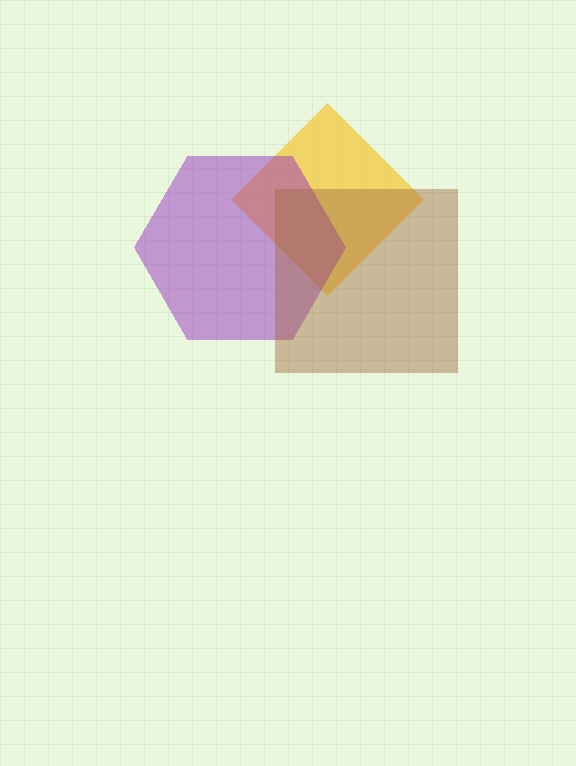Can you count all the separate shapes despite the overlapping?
Yes, there are 3 separate shapes.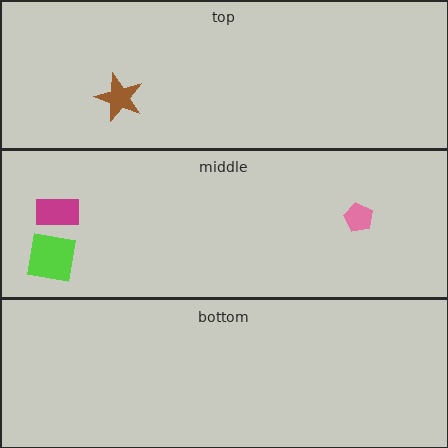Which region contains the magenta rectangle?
The middle region.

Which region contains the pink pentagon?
The middle region.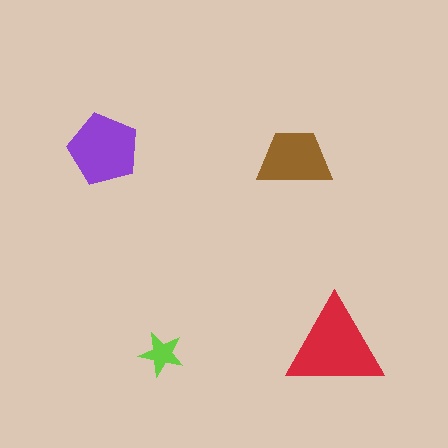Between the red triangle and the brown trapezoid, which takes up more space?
The red triangle.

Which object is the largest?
The red triangle.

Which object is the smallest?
The lime star.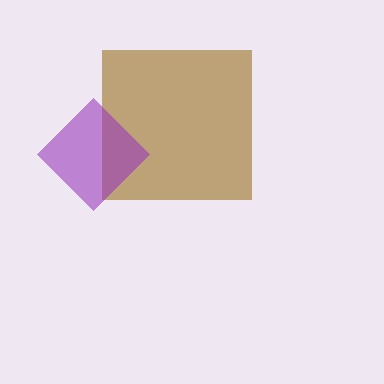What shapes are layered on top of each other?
The layered shapes are: a brown square, a purple diamond.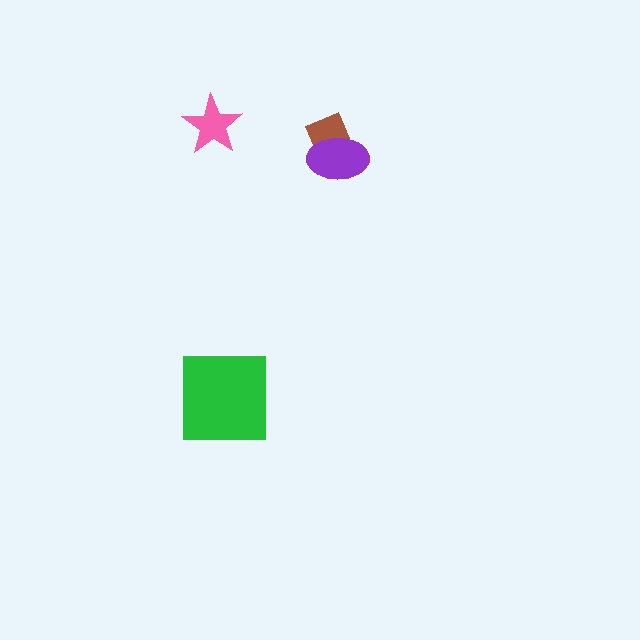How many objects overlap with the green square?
0 objects overlap with the green square.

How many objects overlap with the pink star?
0 objects overlap with the pink star.